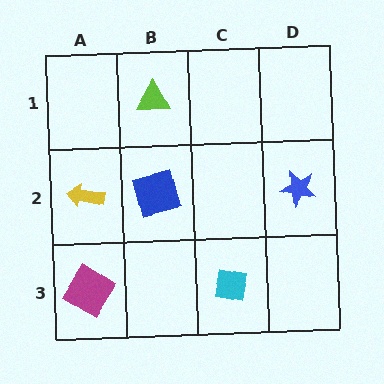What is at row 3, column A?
A magenta diamond.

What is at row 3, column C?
A cyan square.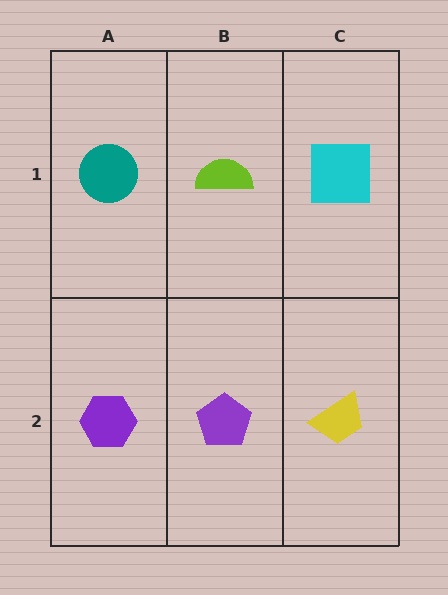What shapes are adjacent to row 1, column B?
A purple pentagon (row 2, column B), a teal circle (row 1, column A), a cyan square (row 1, column C).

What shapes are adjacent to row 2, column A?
A teal circle (row 1, column A), a purple pentagon (row 2, column B).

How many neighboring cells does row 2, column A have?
2.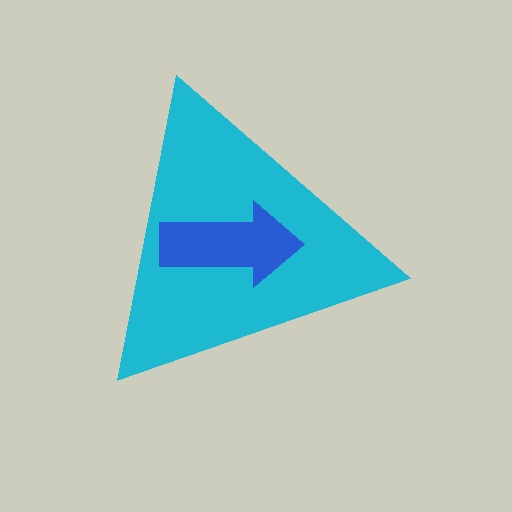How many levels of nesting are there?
2.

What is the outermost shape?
The cyan triangle.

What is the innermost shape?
The blue arrow.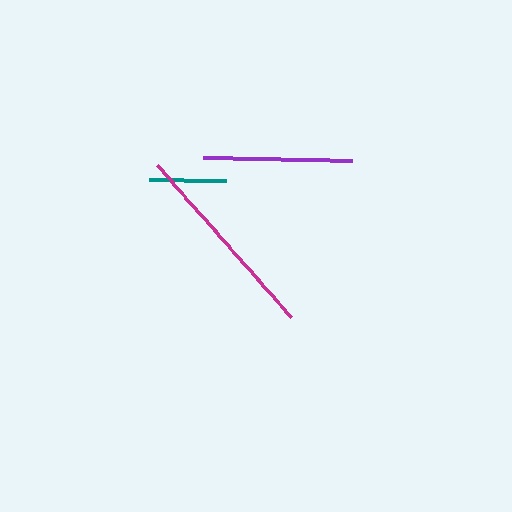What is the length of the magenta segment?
The magenta segment is approximately 202 pixels long.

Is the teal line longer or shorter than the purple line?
The purple line is longer than the teal line.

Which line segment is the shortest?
The teal line is the shortest at approximately 77 pixels.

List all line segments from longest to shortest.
From longest to shortest: magenta, purple, teal.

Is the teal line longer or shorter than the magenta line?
The magenta line is longer than the teal line.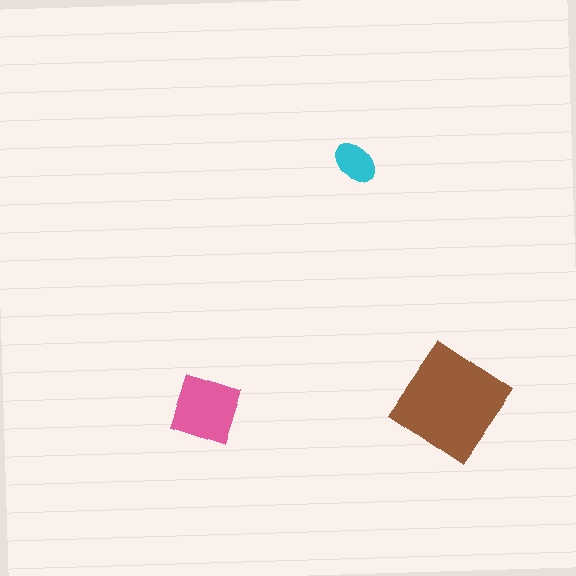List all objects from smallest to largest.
The cyan ellipse, the pink square, the brown diamond.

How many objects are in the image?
There are 3 objects in the image.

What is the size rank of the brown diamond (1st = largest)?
1st.